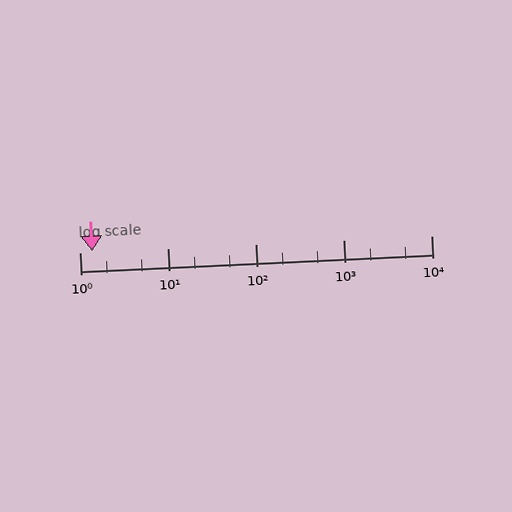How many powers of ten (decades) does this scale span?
The scale spans 4 decades, from 1 to 10000.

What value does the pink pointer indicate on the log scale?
The pointer indicates approximately 1.4.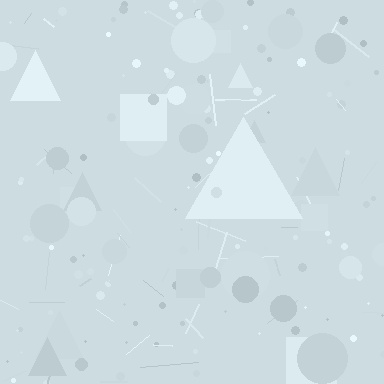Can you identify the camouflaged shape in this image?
The camouflaged shape is a triangle.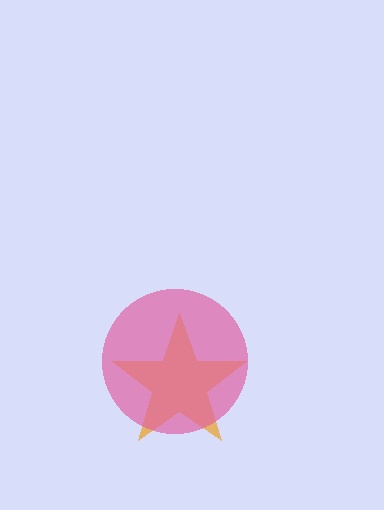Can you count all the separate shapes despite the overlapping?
Yes, there are 2 separate shapes.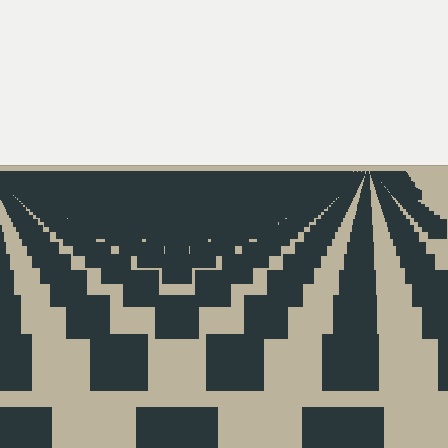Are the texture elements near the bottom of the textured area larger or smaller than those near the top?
Larger. Near the bottom, elements are closer to the viewer and appear at a bigger on-screen size.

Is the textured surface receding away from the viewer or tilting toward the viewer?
The surface is receding away from the viewer. Texture elements get smaller and denser toward the top.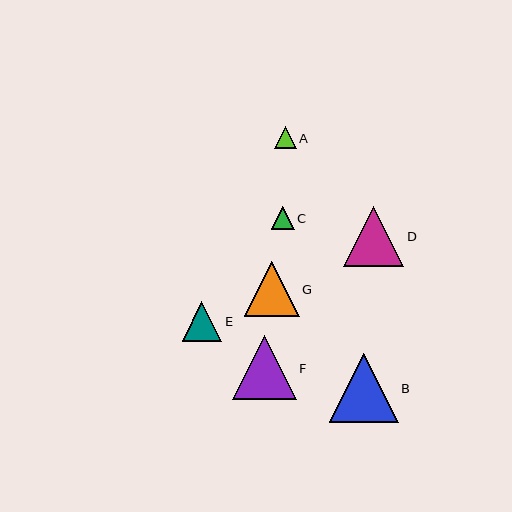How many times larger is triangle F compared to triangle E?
Triangle F is approximately 1.6 times the size of triangle E.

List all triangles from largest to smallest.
From largest to smallest: B, F, D, G, E, A, C.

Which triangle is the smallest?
Triangle C is the smallest with a size of approximately 22 pixels.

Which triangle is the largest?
Triangle B is the largest with a size of approximately 69 pixels.